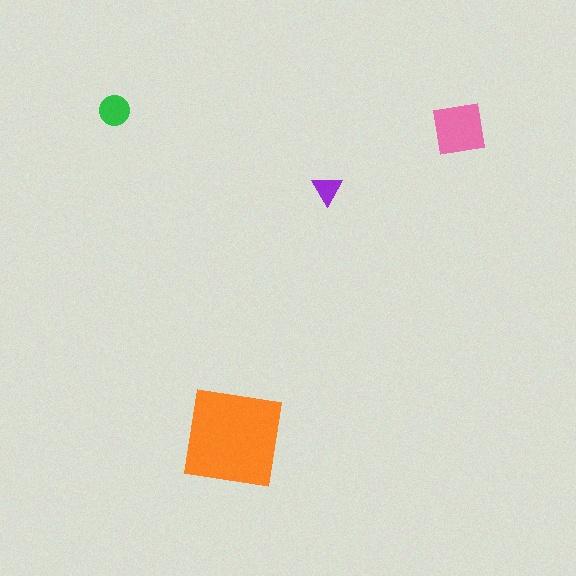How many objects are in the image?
There are 4 objects in the image.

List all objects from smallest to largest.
The purple triangle, the green circle, the pink square, the orange square.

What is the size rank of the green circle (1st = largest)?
3rd.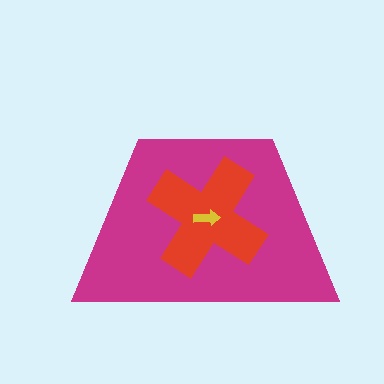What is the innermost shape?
The yellow arrow.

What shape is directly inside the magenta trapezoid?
The red cross.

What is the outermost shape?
The magenta trapezoid.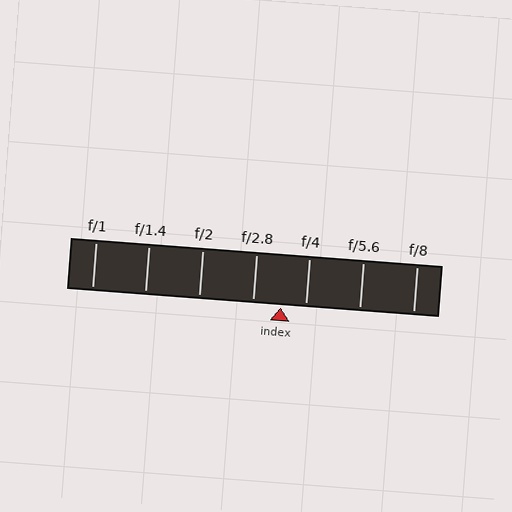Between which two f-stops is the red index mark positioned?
The index mark is between f/2.8 and f/4.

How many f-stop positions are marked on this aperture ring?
There are 7 f-stop positions marked.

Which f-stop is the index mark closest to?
The index mark is closest to f/4.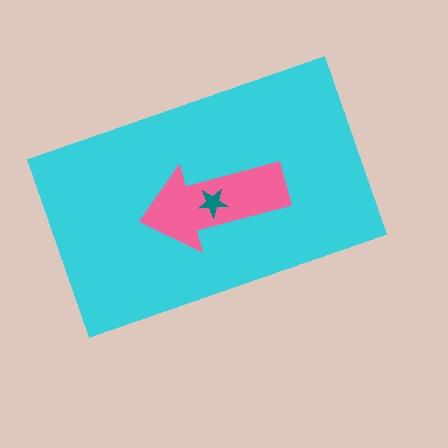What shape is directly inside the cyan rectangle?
The pink arrow.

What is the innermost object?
The teal star.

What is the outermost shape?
The cyan rectangle.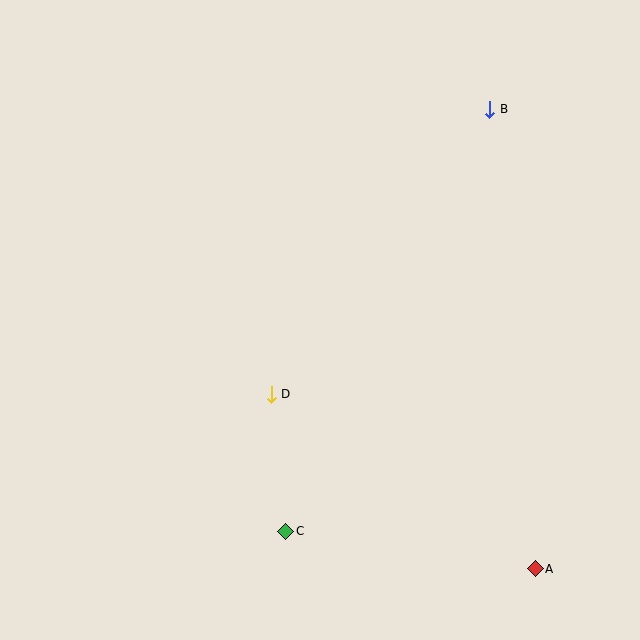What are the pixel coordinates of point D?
Point D is at (271, 394).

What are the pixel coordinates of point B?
Point B is at (490, 109).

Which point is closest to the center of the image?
Point D at (271, 394) is closest to the center.